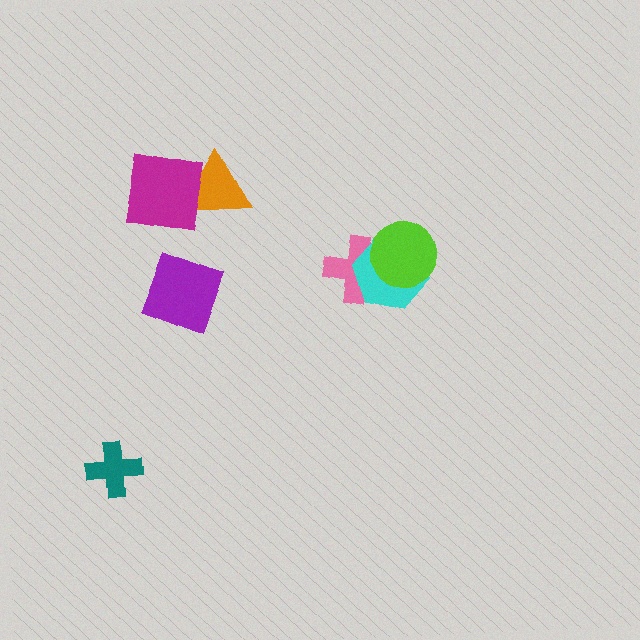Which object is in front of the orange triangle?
The magenta square is in front of the orange triangle.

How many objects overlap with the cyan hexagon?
2 objects overlap with the cyan hexagon.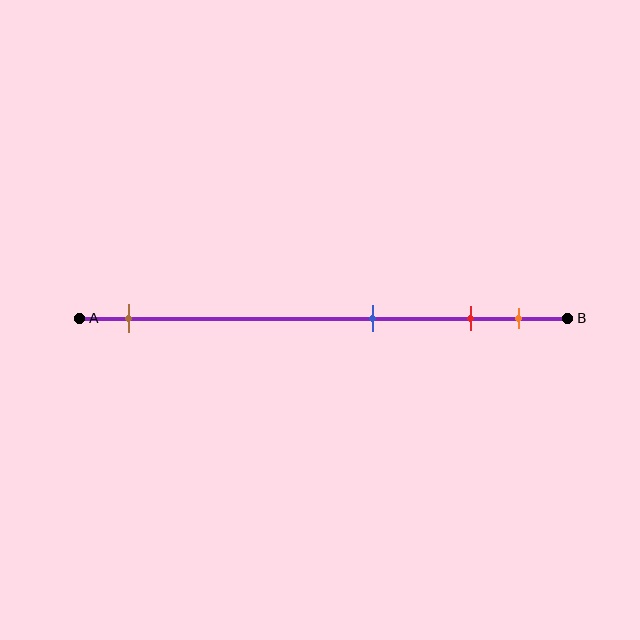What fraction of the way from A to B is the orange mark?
The orange mark is approximately 90% (0.9) of the way from A to B.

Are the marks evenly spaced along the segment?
No, the marks are not evenly spaced.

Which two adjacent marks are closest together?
The red and orange marks are the closest adjacent pair.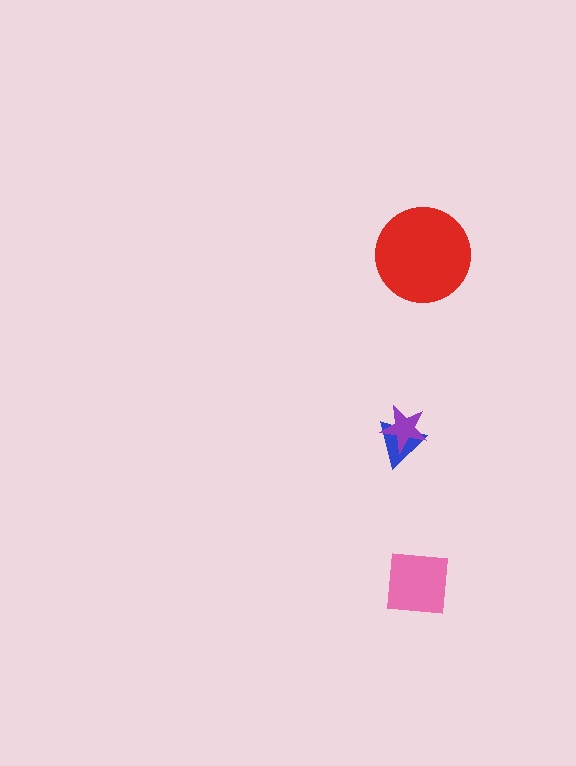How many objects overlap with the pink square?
0 objects overlap with the pink square.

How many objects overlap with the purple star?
1 object overlaps with the purple star.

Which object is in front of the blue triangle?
The purple star is in front of the blue triangle.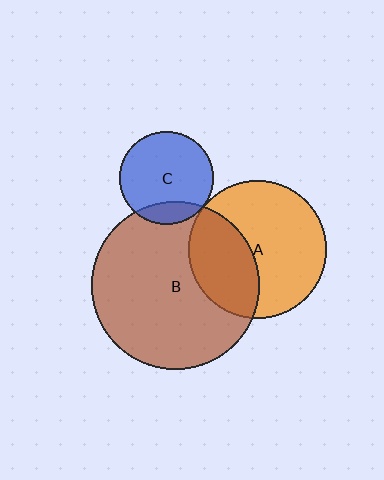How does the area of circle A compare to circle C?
Approximately 2.2 times.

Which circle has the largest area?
Circle B (brown).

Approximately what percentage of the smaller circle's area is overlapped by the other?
Approximately 35%.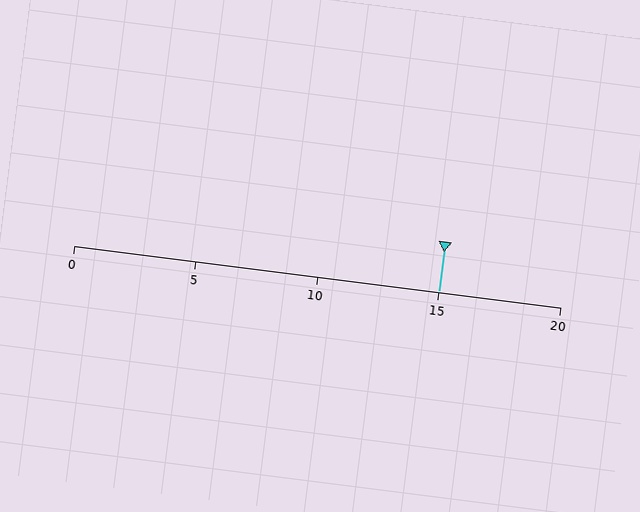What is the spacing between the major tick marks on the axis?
The major ticks are spaced 5 apart.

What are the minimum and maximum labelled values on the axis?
The axis runs from 0 to 20.